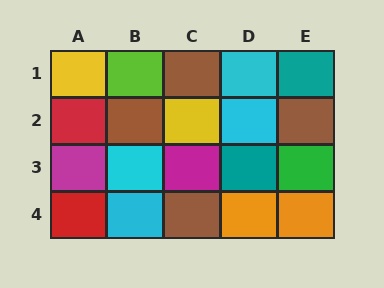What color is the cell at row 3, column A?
Magenta.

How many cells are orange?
2 cells are orange.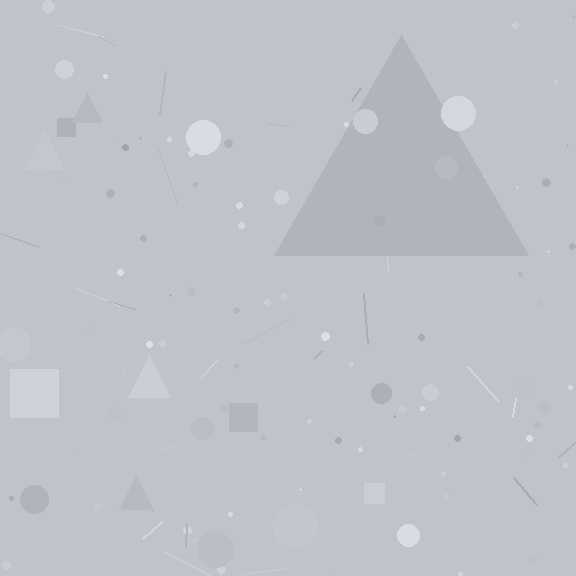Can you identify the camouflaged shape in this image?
The camouflaged shape is a triangle.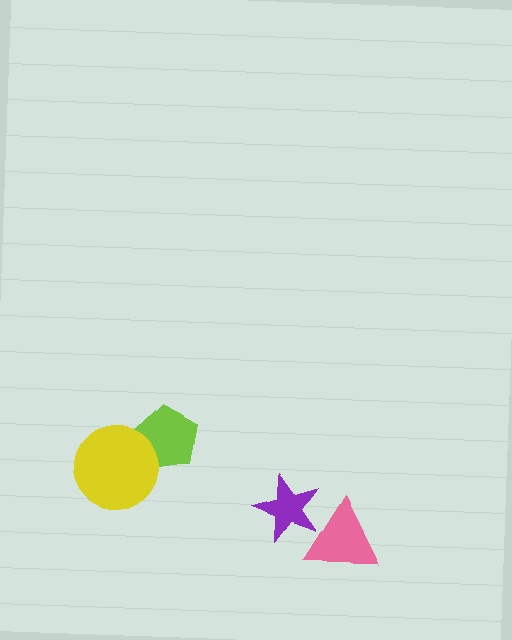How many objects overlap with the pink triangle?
1 object overlaps with the pink triangle.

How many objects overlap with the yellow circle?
1 object overlaps with the yellow circle.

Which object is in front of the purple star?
The pink triangle is in front of the purple star.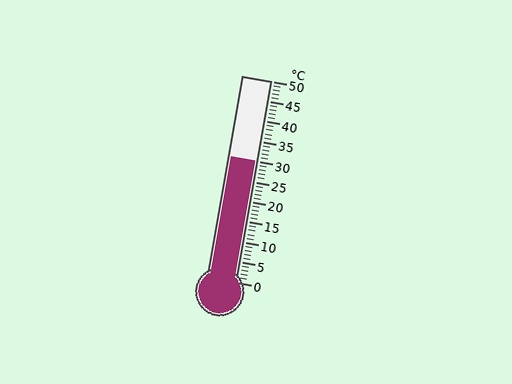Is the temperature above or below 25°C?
The temperature is above 25°C.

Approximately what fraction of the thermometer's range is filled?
The thermometer is filled to approximately 60% of its range.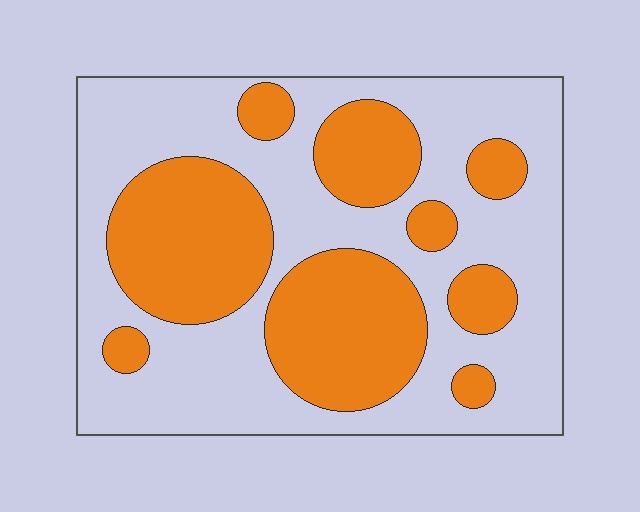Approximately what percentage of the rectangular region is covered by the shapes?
Approximately 40%.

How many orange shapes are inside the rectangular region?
9.